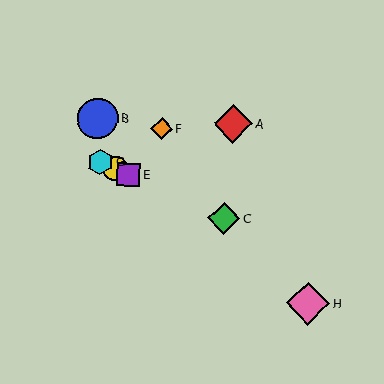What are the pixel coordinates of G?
Object G is at (100, 162).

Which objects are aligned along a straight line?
Objects C, D, E, G are aligned along a straight line.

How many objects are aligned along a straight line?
4 objects (C, D, E, G) are aligned along a straight line.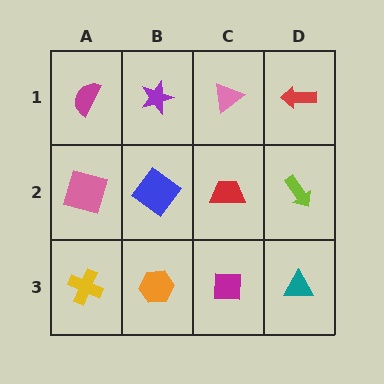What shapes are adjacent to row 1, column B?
A blue diamond (row 2, column B), a magenta semicircle (row 1, column A), a pink triangle (row 1, column C).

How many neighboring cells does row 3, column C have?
3.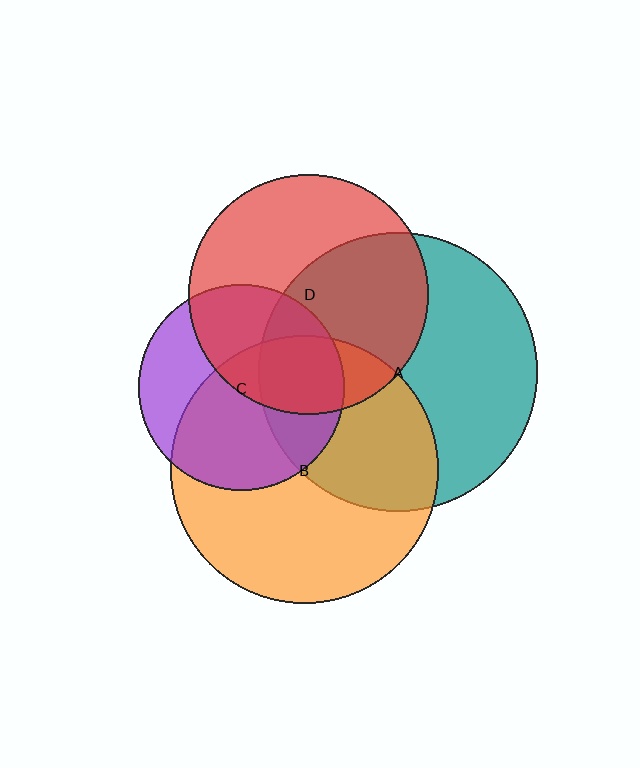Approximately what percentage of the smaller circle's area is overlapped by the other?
Approximately 45%.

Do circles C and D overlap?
Yes.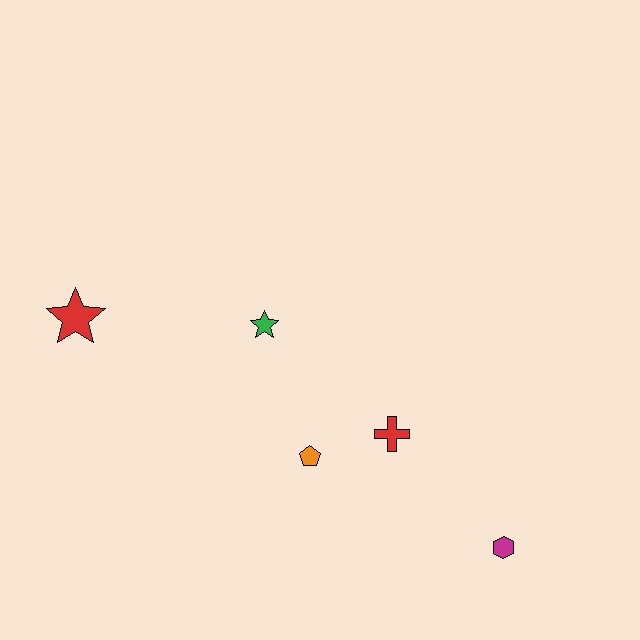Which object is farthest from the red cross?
The red star is farthest from the red cross.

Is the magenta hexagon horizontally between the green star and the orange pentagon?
No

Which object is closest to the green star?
The orange pentagon is closest to the green star.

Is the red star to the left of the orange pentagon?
Yes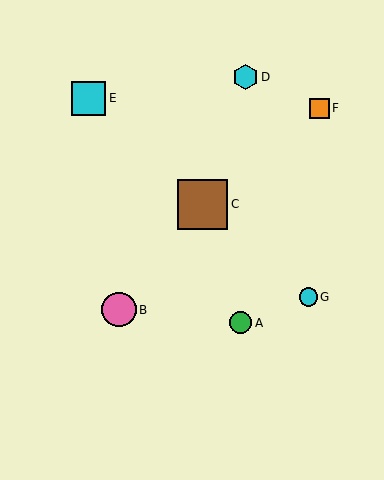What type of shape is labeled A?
Shape A is a green circle.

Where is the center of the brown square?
The center of the brown square is at (203, 204).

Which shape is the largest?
The brown square (labeled C) is the largest.